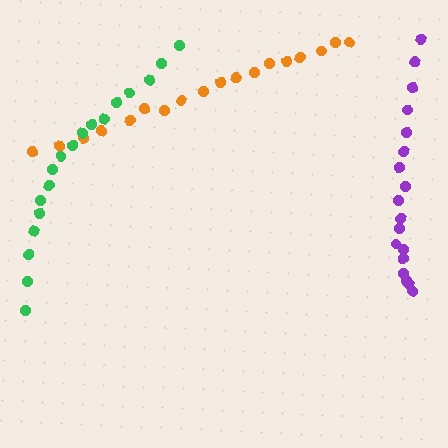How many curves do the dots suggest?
There are 3 distinct paths.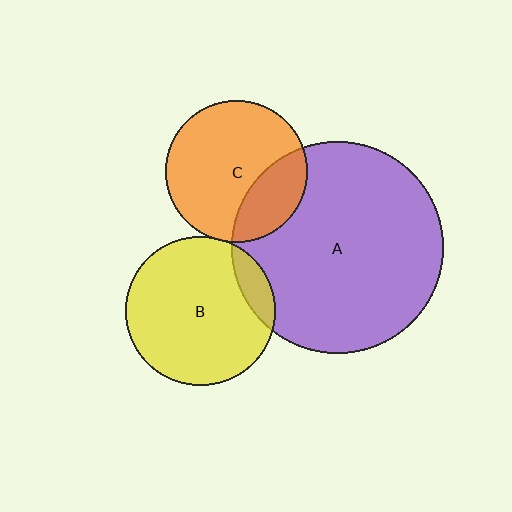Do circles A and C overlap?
Yes.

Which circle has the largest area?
Circle A (purple).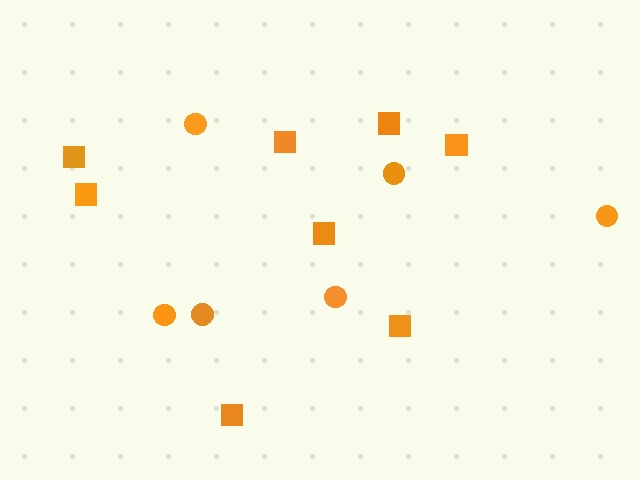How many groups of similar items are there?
There are 2 groups: one group of squares (8) and one group of circles (6).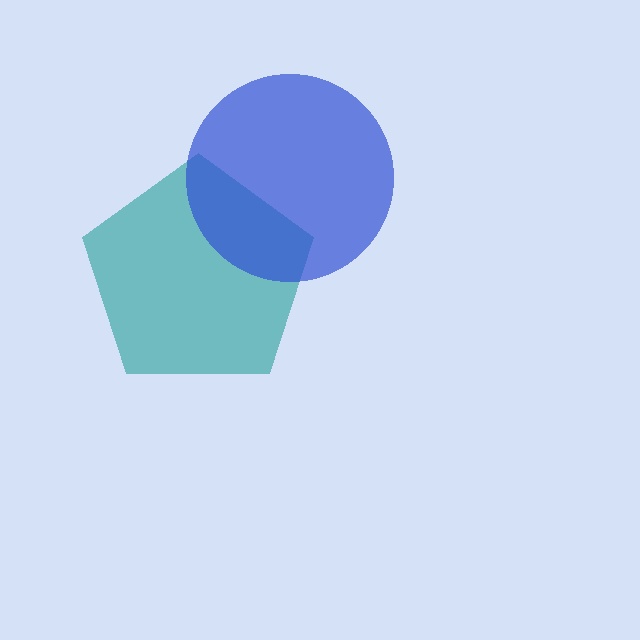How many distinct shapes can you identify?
There are 2 distinct shapes: a teal pentagon, a blue circle.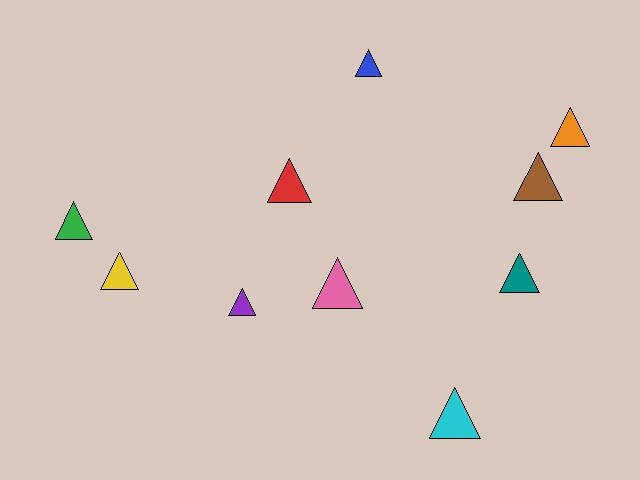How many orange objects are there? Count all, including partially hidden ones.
There is 1 orange object.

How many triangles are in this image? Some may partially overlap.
There are 10 triangles.